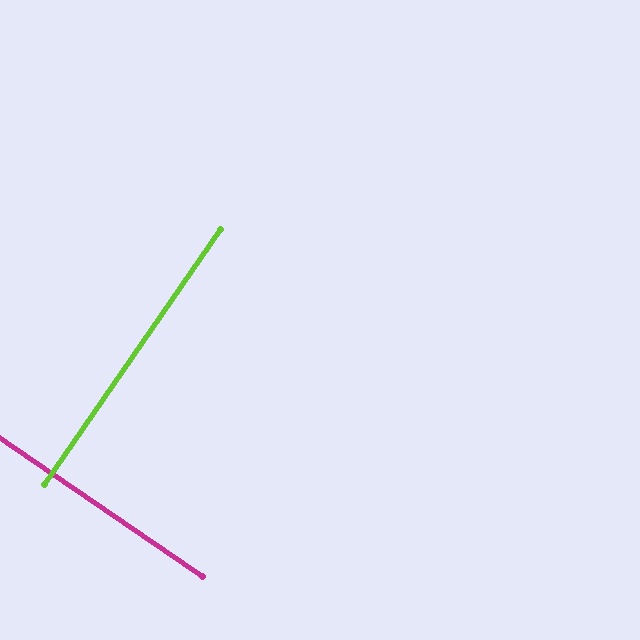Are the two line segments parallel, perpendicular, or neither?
Perpendicular — they meet at approximately 90°.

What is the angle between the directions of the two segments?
Approximately 90 degrees.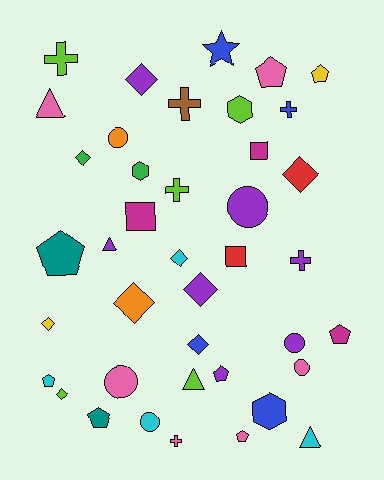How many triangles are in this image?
There are 4 triangles.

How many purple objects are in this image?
There are 7 purple objects.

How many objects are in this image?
There are 40 objects.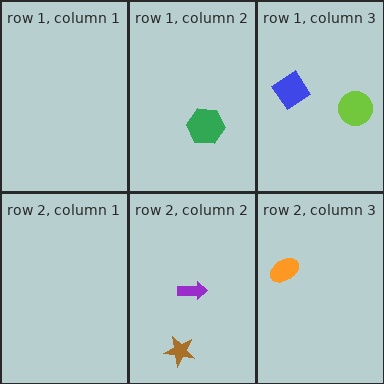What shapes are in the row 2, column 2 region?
The brown star, the purple arrow.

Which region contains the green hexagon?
The row 1, column 2 region.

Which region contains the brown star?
The row 2, column 2 region.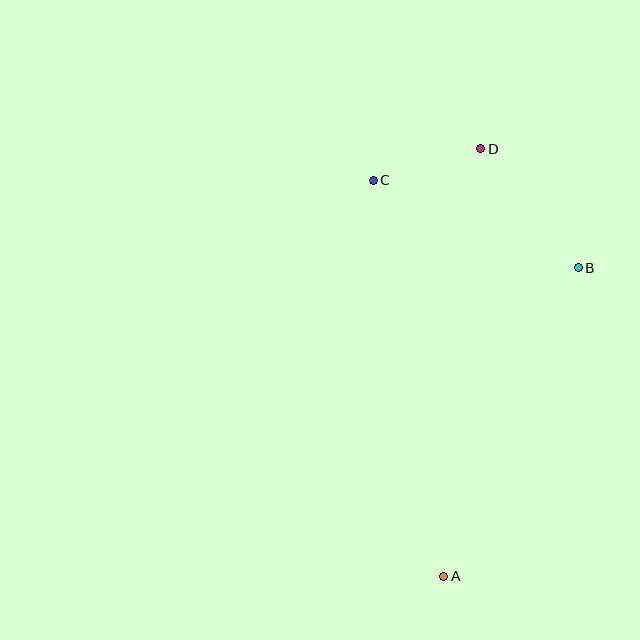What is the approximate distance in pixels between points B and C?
The distance between B and C is approximately 223 pixels.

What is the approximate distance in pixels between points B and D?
The distance between B and D is approximately 154 pixels.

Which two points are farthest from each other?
Points A and D are farthest from each other.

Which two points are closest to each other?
Points C and D are closest to each other.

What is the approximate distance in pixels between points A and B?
The distance between A and B is approximately 336 pixels.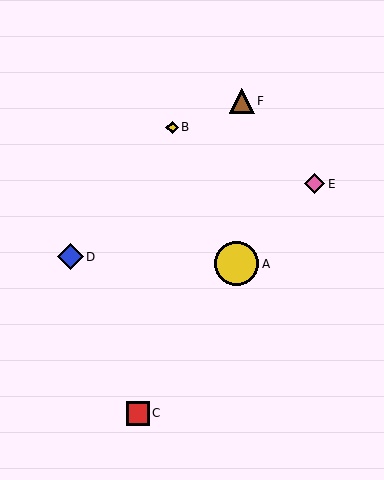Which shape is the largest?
The yellow circle (labeled A) is the largest.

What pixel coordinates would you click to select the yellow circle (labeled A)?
Click at (237, 264) to select the yellow circle A.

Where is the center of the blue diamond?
The center of the blue diamond is at (70, 257).